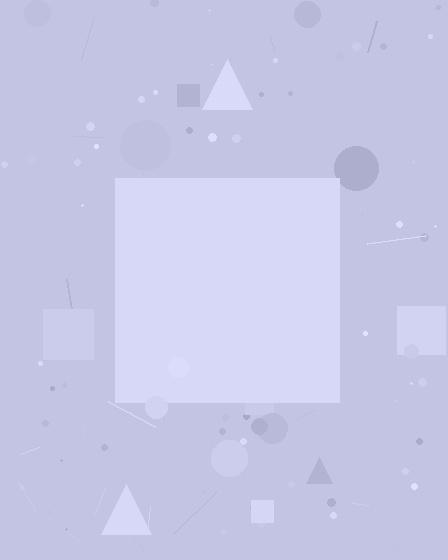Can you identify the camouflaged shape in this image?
The camouflaged shape is a square.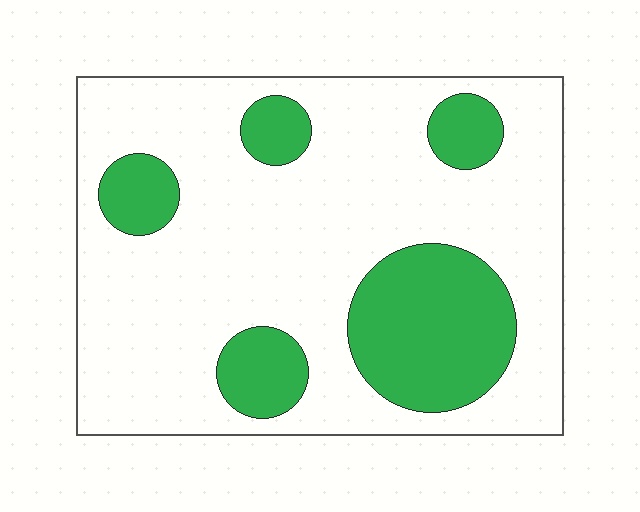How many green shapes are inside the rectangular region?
5.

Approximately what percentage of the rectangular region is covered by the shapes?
Approximately 25%.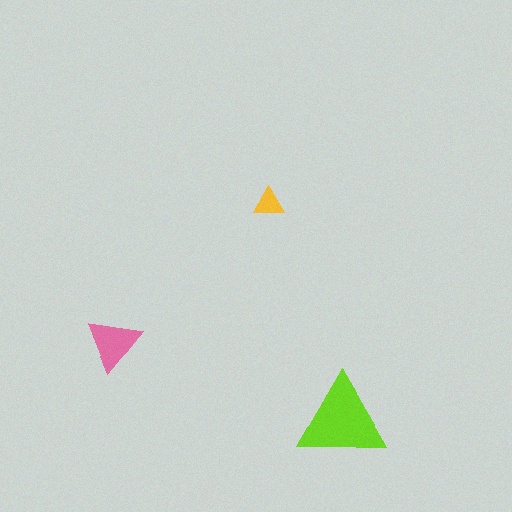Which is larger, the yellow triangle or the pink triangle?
The pink one.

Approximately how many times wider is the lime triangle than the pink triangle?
About 1.5 times wider.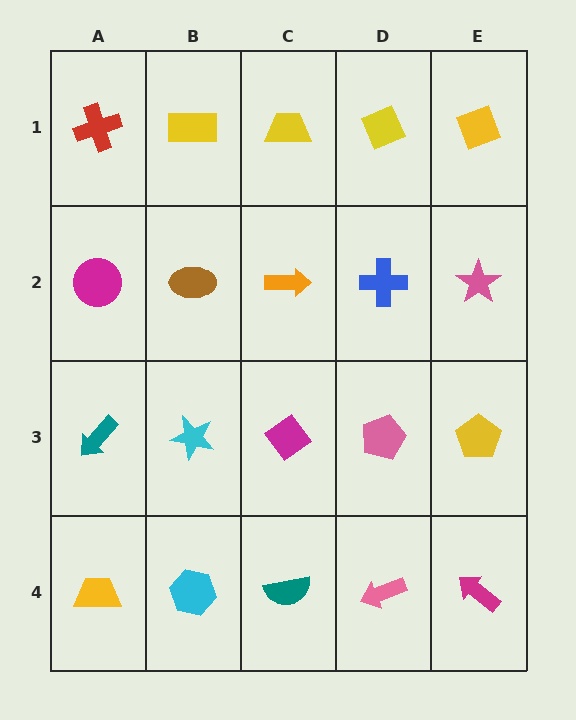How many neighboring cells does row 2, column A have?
3.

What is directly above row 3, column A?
A magenta circle.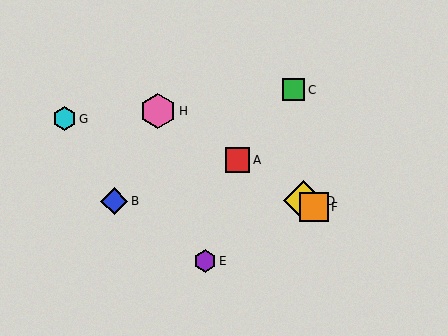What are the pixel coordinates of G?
Object G is at (64, 119).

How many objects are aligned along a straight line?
4 objects (A, D, F, H) are aligned along a straight line.